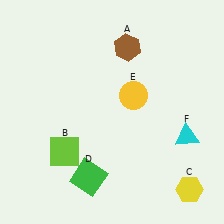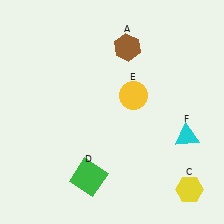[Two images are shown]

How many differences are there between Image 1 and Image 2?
There is 1 difference between the two images.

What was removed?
The lime square (B) was removed in Image 2.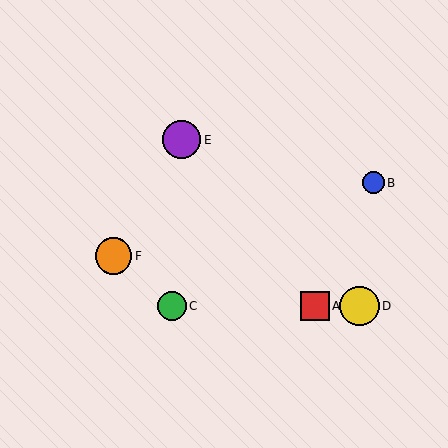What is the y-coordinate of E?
Object E is at y≈140.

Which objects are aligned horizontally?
Objects A, C, D are aligned horizontally.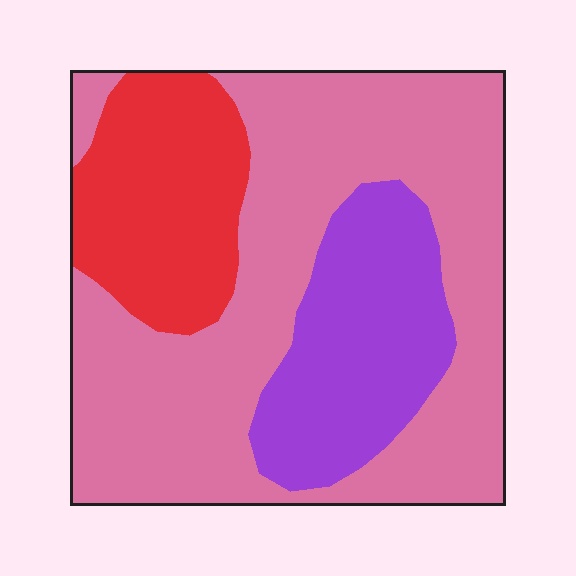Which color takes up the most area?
Pink, at roughly 60%.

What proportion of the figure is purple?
Purple takes up about one fifth (1/5) of the figure.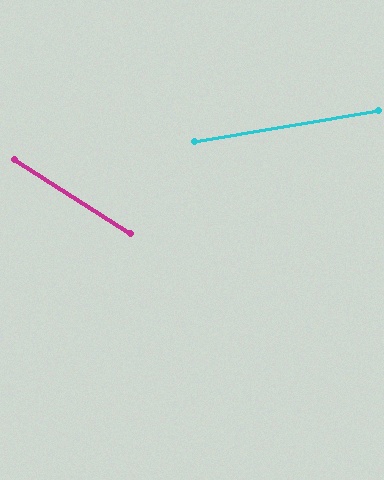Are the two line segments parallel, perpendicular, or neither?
Neither parallel nor perpendicular — they differ by about 42°.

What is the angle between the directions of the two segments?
Approximately 42 degrees.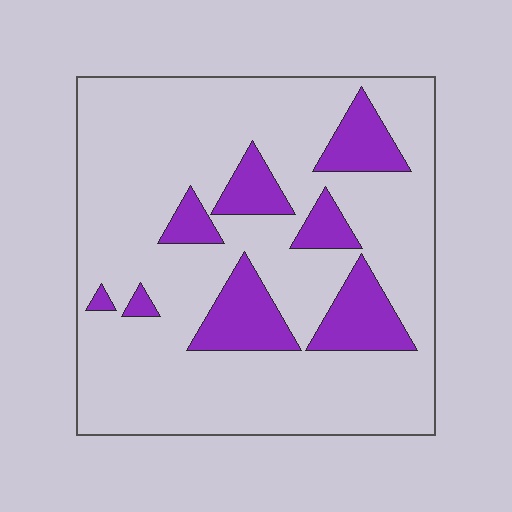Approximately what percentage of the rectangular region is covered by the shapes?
Approximately 20%.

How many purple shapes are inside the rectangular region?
8.